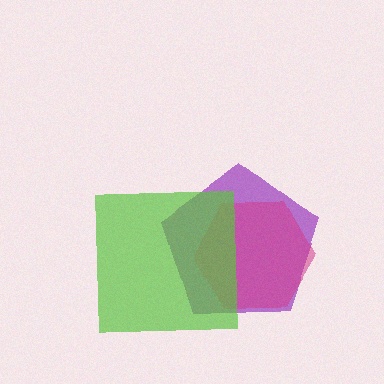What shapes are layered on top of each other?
The layered shapes are: a purple pentagon, a magenta hexagon, a lime square.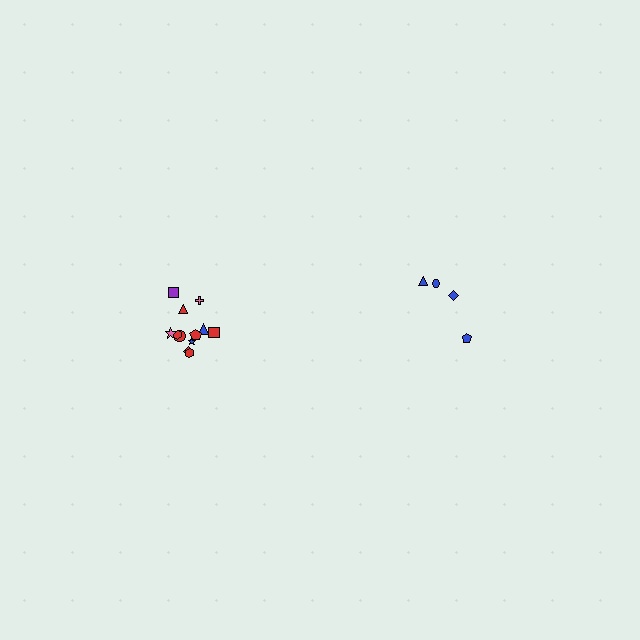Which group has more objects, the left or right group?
The left group.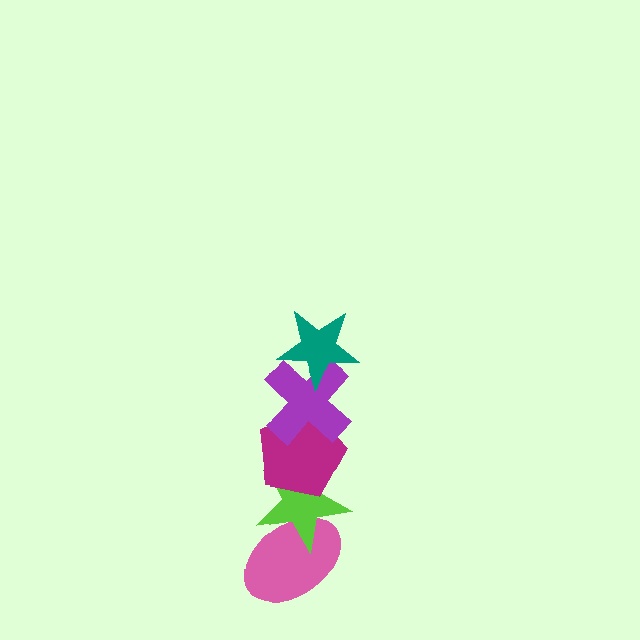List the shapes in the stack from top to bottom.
From top to bottom: the teal star, the purple cross, the magenta pentagon, the lime star, the pink ellipse.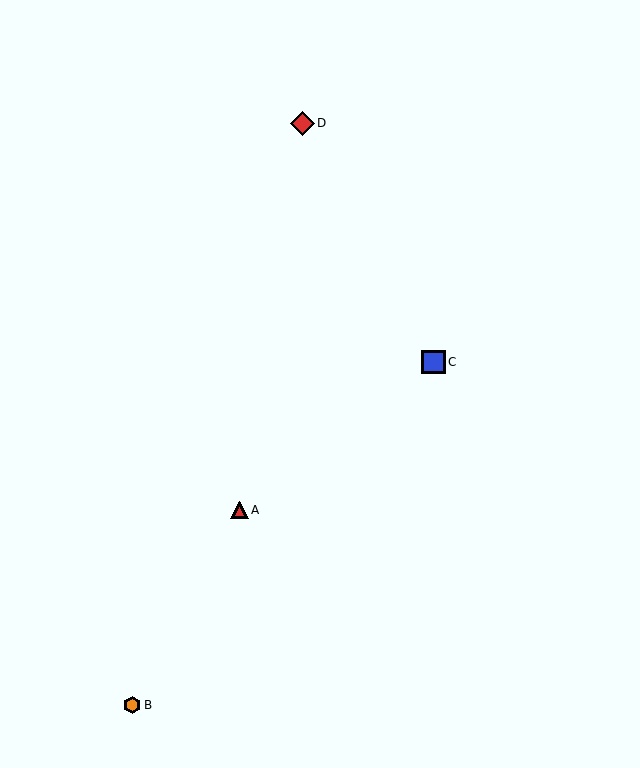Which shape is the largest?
The red diamond (labeled D) is the largest.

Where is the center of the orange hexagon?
The center of the orange hexagon is at (132, 705).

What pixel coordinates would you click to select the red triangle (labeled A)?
Click at (240, 510) to select the red triangle A.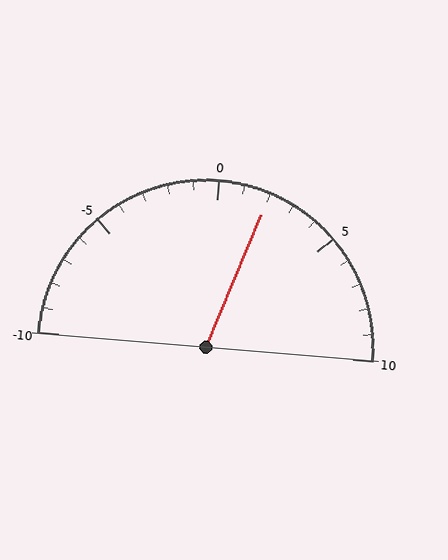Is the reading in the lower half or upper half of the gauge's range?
The reading is in the upper half of the range (-10 to 10).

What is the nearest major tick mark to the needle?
The nearest major tick mark is 0.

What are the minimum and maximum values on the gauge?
The gauge ranges from -10 to 10.